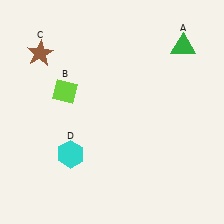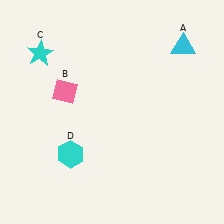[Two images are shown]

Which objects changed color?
A changed from green to cyan. B changed from lime to pink. C changed from brown to cyan.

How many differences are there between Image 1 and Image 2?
There are 3 differences between the two images.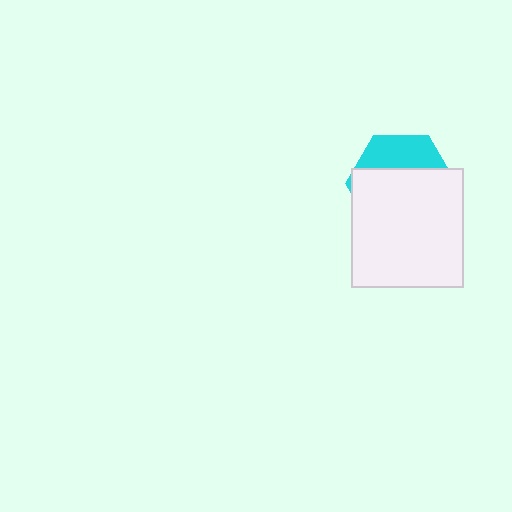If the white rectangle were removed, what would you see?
You would see the complete cyan hexagon.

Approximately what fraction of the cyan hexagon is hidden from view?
Roughly 69% of the cyan hexagon is hidden behind the white rectangle.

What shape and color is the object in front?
The object in front is a white rectangle.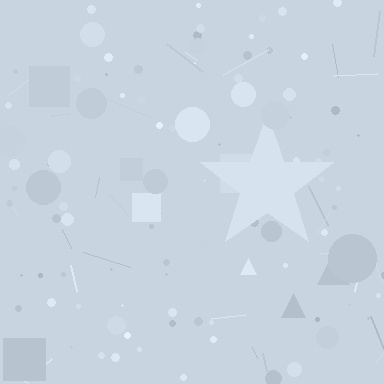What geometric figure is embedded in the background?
A star is embedded in the background.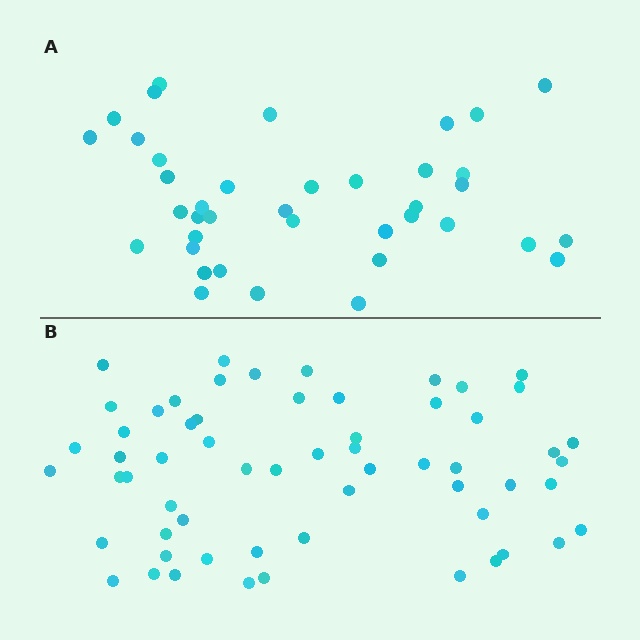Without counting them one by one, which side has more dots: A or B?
Region B (the bottom region) has more dots.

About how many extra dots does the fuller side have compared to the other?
Region B has approximately 20 more dots than region A.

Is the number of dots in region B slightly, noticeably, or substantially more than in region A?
Region B has substantially more. The ratio is roughly 1.5 to 1.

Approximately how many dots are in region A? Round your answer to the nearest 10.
About 40 dots. (The exact count is 39, which rounds to 40.)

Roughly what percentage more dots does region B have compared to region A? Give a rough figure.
About 55% more.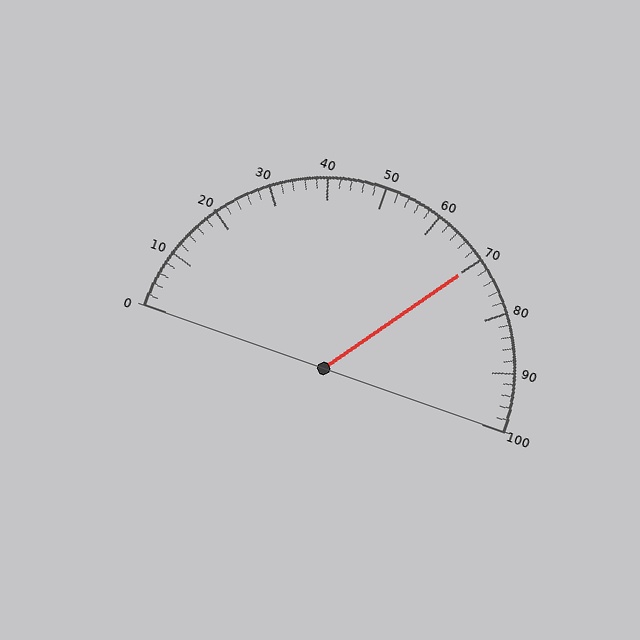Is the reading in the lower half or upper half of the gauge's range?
The reading is in the upper half of the range (0 to 100).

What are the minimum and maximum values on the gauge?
The gauge ranges from 0 to 100.